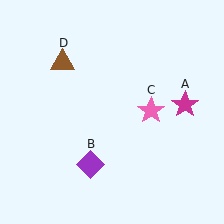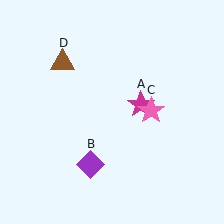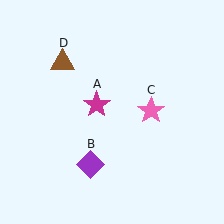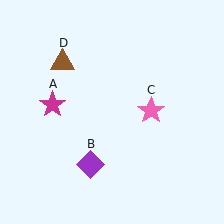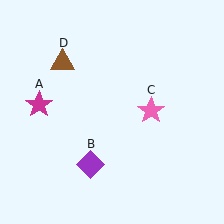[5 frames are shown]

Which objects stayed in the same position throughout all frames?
Purple diamond (object B) and pink star (object C) and brown triangle (object D) remained stationary.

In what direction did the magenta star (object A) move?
The magenta star (object A) moved left.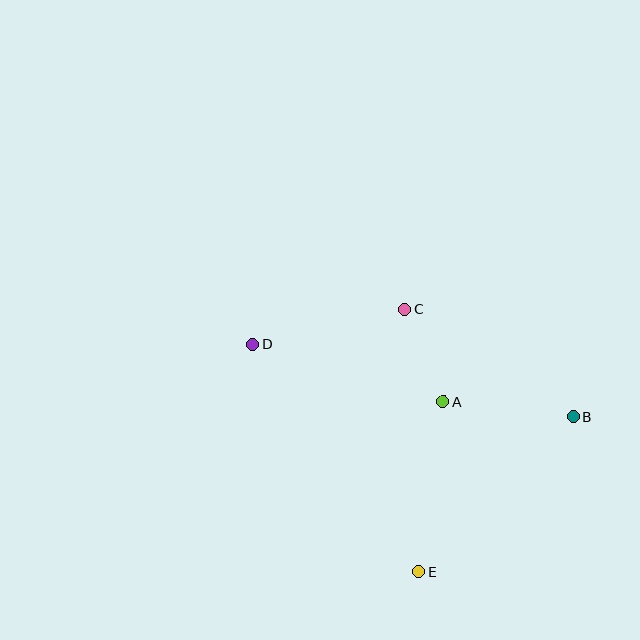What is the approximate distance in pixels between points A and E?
The distance between A and E is approximately 171 pixels.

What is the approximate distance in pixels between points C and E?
The distance between C and E is approximately 263 pixels.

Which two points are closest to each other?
Points A and C are closest to each other.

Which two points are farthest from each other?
Points B and D are farthest from each other.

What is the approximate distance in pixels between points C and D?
The distance between C and D is approximately 156 pixels.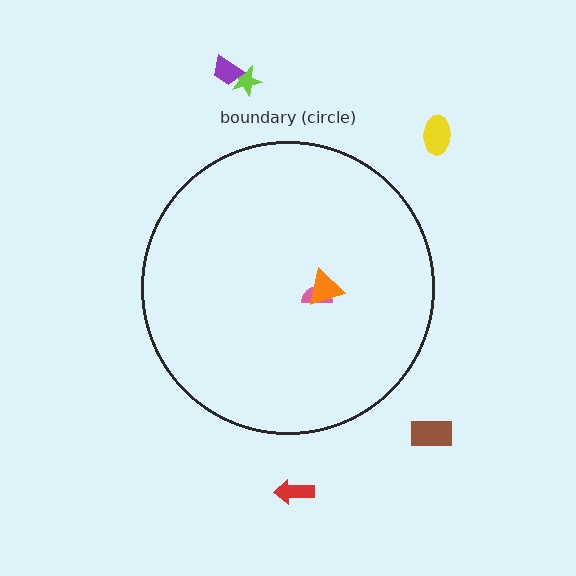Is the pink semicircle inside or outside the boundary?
Inside.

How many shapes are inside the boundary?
2 inside, 5 outside.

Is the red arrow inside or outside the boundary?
Outside.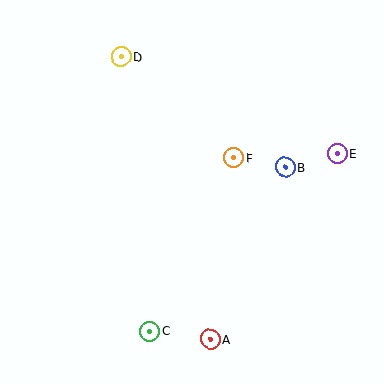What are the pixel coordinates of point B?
Point B is at (285, 167).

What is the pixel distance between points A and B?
The distance between A and B is 187 pixels.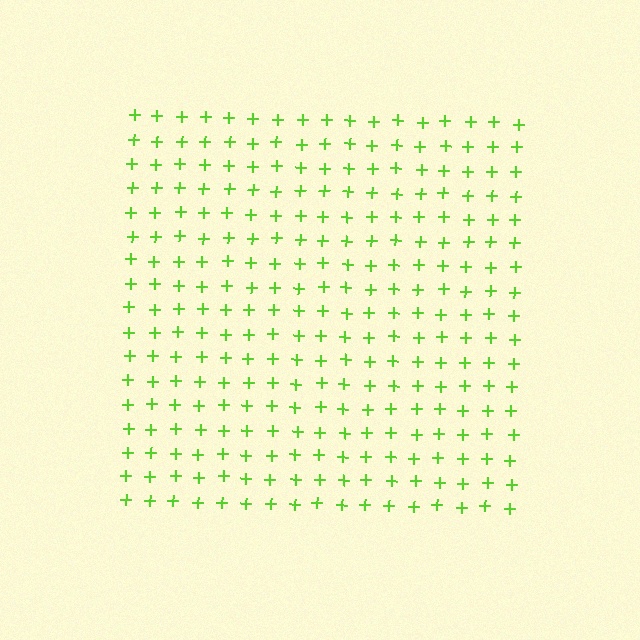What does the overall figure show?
The overall figure shows a square.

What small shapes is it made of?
It is made of small plus signs.